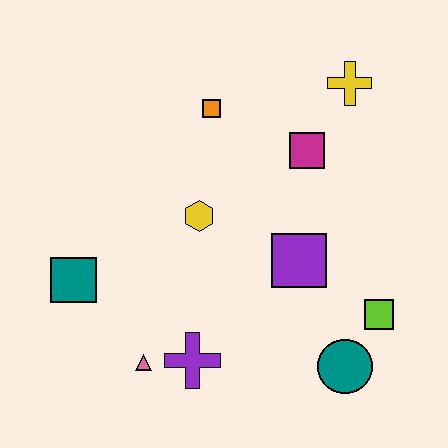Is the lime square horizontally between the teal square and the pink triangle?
No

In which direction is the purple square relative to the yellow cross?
The purple square is below the yellow cross.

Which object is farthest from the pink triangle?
The yellow cross is farthest from the pink triangle.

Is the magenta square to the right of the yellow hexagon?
Yes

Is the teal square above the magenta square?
No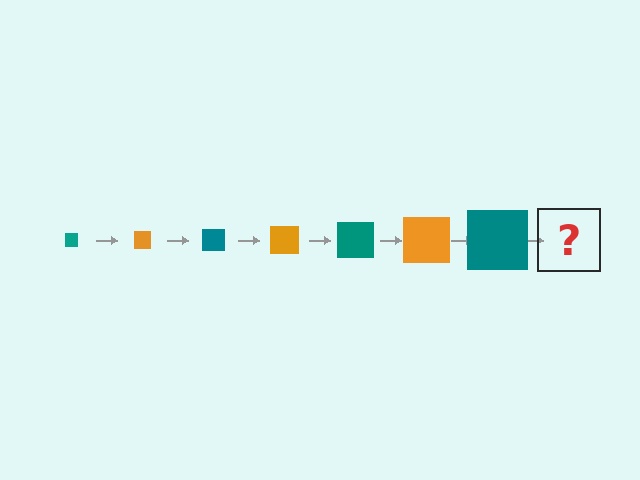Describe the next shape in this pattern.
It should be an orange square, larger than the previous one.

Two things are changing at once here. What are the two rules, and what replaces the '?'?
The two rules are that the square grows larger each step and the color cycles through teal and orange. The '?' should be an orange square, larger than the previous one.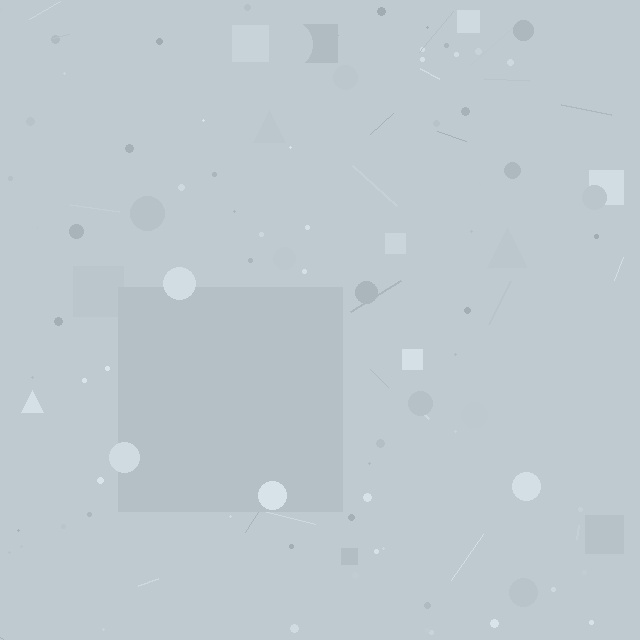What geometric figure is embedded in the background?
A square is embedded in the background.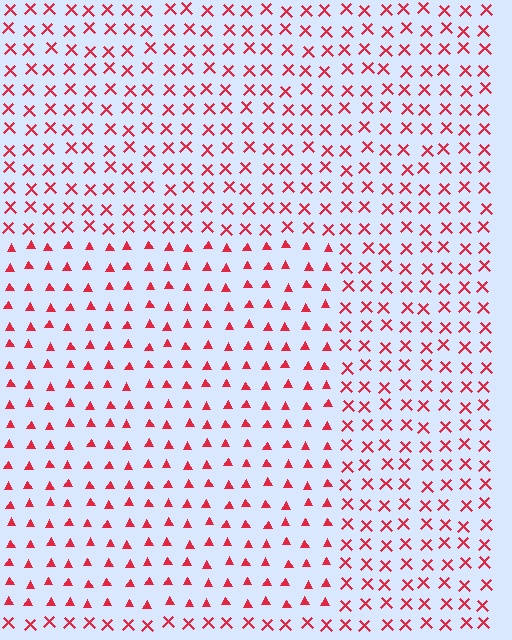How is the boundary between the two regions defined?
The boundary is defined by a change in element shape: triangles inside vs. X marks outside. All elements share the same color and spacing.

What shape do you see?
I see a rectangle.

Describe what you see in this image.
The image is filled with small red elements arranged in a uniform grid. A rectangle-shaped region contains triangles, while the surrounding area contains X marks. The boundary is defined purely by the change in element shape.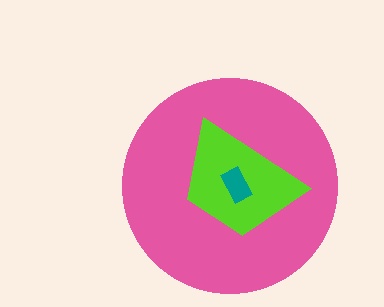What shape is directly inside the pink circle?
The lime trapezoid.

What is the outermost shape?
The pink circle.